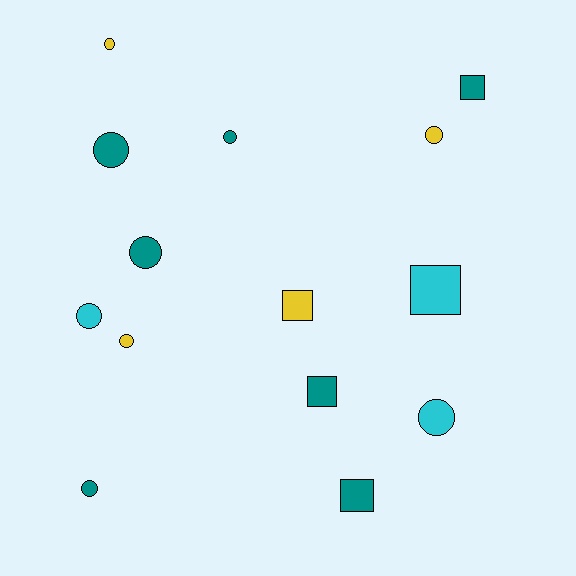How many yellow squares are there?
There is 1 yellow square.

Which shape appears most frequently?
Circle, with 9 objects.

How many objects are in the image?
There are 14 objects.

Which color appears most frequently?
Teal, with 7 objects.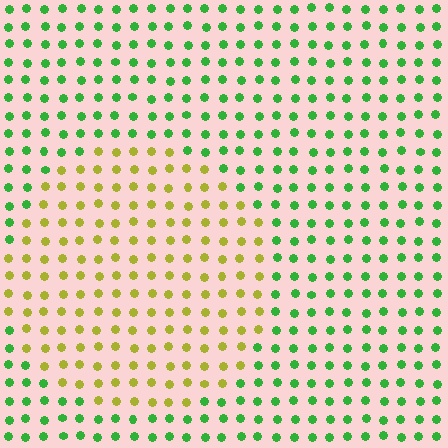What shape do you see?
I see a circle.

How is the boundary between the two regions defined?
The boundary is defined purely by a slight shift in hue (about 59 degrees). Spacing, size, and orientation are identical on both sides.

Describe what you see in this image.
The image is filled with small green elements in a uniform arrangement. A circle-shaped region is visible where the elements are tinted to a slightly different hue, forming a subtle color boundary.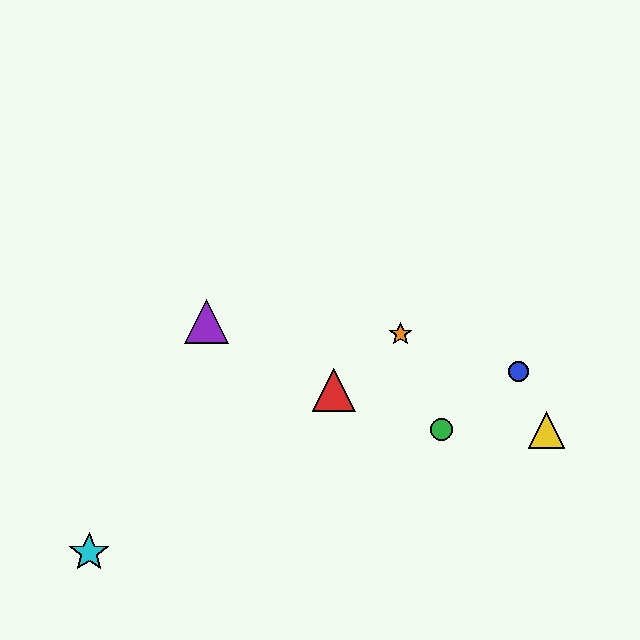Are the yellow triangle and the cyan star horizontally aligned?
No, the yellow triangle is at y≈430 and the cyan star is at y≈552.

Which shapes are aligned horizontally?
The green circle, the yellow triangle are aligned horizontally.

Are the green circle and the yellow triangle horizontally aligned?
Yes, both are at y≈430.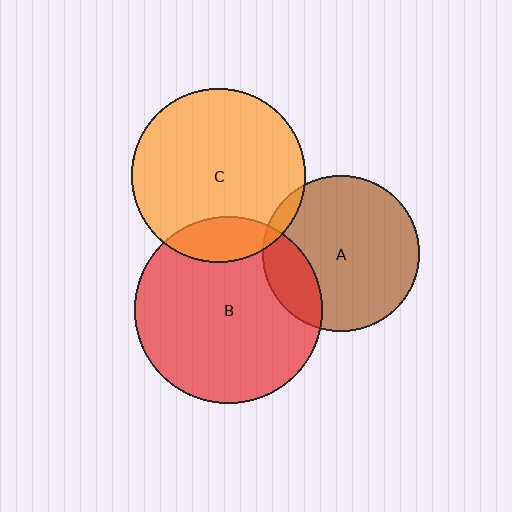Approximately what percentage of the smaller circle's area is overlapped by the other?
Approximately 20%.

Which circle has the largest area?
Circle B (red).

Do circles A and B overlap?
Yes.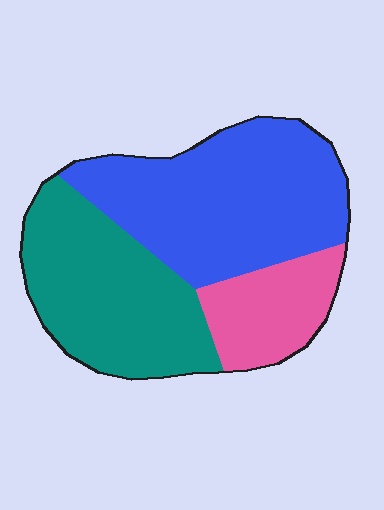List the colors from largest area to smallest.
From largest to smallest: blue, teal, pink.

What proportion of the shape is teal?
Teal covers 37% of the shape.